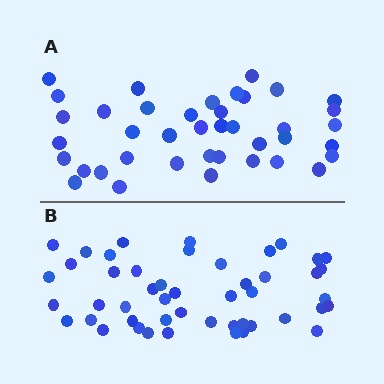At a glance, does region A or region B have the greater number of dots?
Region B (the bottom region) has more dots.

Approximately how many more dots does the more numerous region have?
Region B has roughly 8 or so more dots than region A.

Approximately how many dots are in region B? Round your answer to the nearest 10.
About 50 dots. (The exact count is 48, which rounds to 50.)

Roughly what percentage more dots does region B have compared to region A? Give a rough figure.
About 20% more.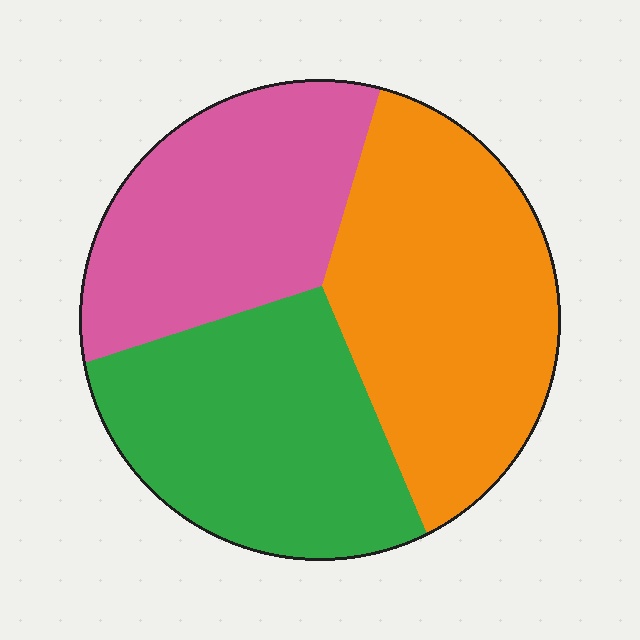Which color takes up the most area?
Orange, at roughly 40%.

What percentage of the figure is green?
Green covers roughly 35% of the figure.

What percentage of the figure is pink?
Pink takes up about one third (1/3) of the figure.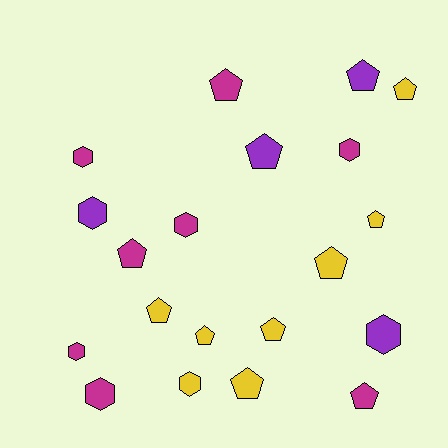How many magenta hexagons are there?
There are 5 magenta hexagons.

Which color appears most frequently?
Magenta, with 8 objects.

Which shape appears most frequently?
Pentagon, with 12 objects.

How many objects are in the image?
There are 20 objects.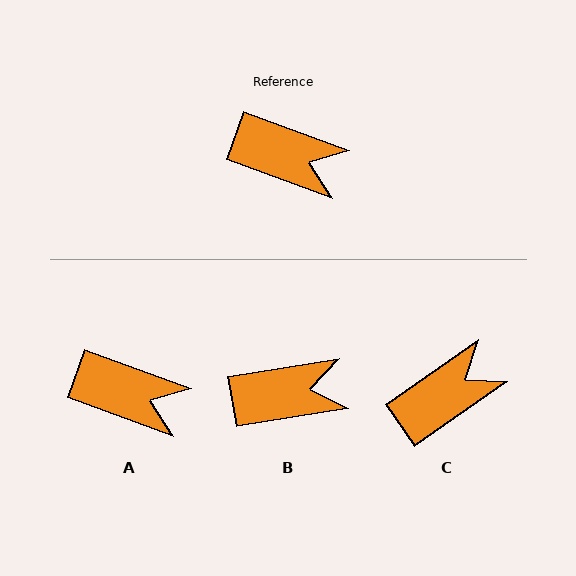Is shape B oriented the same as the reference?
No, it is off by about 29 degrees.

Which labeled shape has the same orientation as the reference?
A.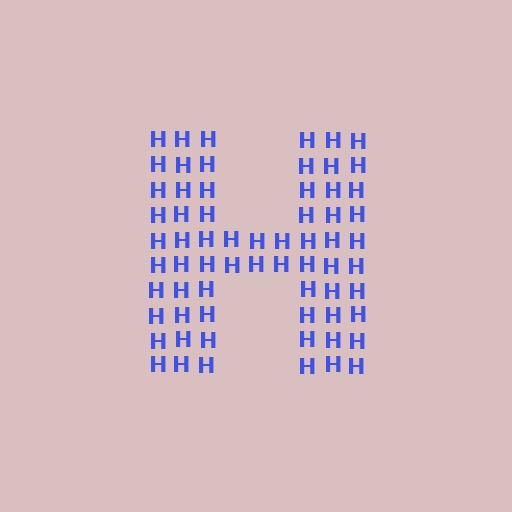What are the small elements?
The small elements are letter H's.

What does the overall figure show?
The overall figure shows the letter H.